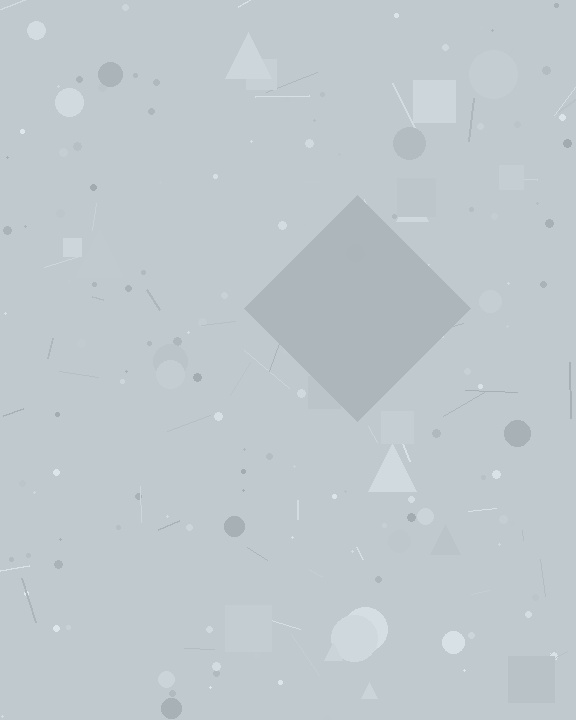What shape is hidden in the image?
A diamond is hidden in the image.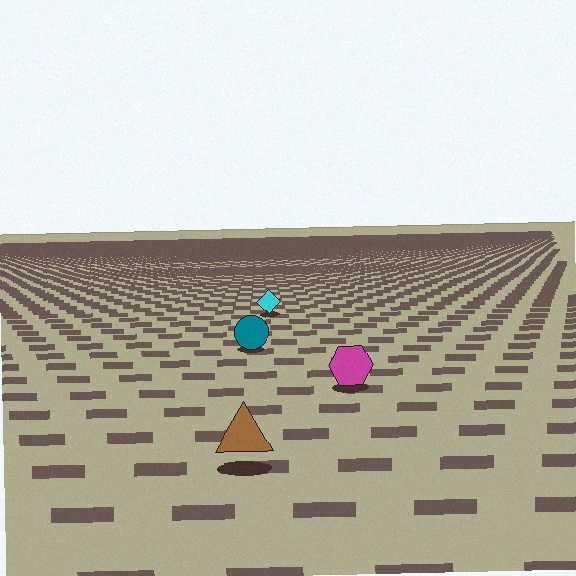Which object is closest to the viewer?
The brown triangle is closest. The texture marks near it are larger and more spread out.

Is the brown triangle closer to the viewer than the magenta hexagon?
Yes. The brown triangle is closer — you can tell from the texture gradient: the ground texture is coarser near it.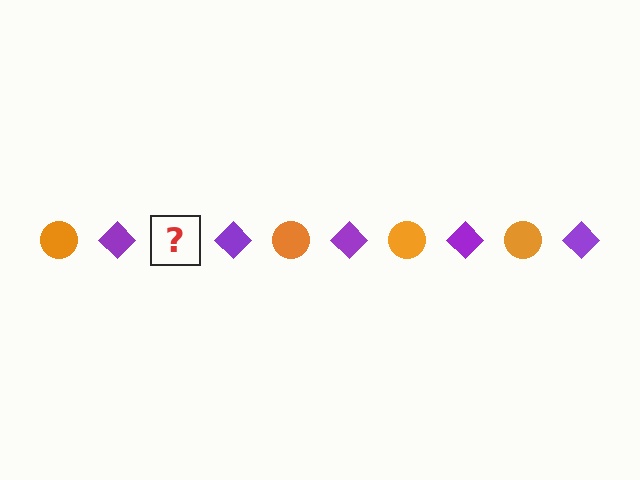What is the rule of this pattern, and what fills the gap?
The rule is that the pattern alternates between orange circle and purple diamond. The gap should be filled with an orange circle.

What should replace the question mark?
The question mark should be replaced with an orange circle.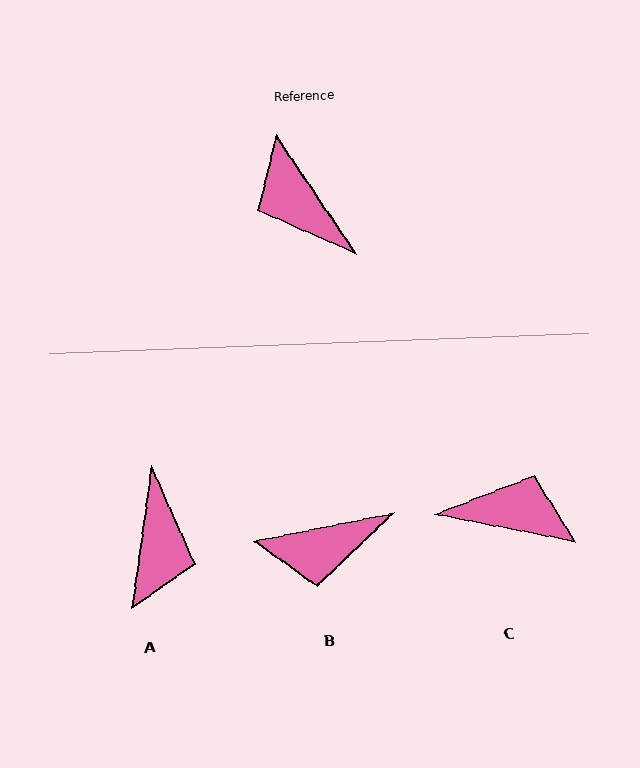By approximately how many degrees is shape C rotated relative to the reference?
Approximately 135 degrees clockwise.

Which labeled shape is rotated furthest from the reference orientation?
A, about 138 degrees away.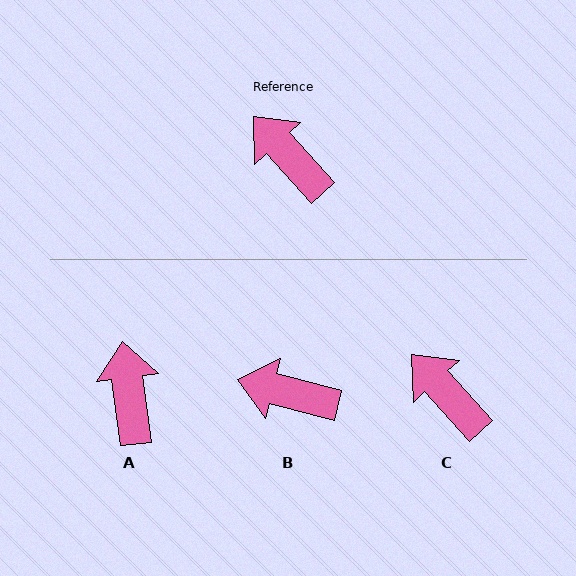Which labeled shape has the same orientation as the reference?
C.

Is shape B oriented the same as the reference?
No, it is off by about 33 degrees.